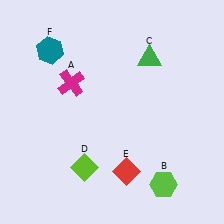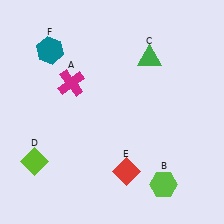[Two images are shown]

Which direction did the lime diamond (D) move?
The lime diamond (D) moved left.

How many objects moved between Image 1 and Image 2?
1 object moved between the two images.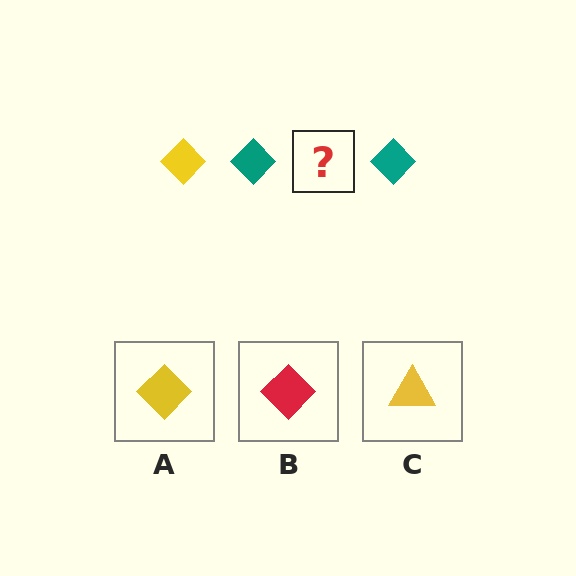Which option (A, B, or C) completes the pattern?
A.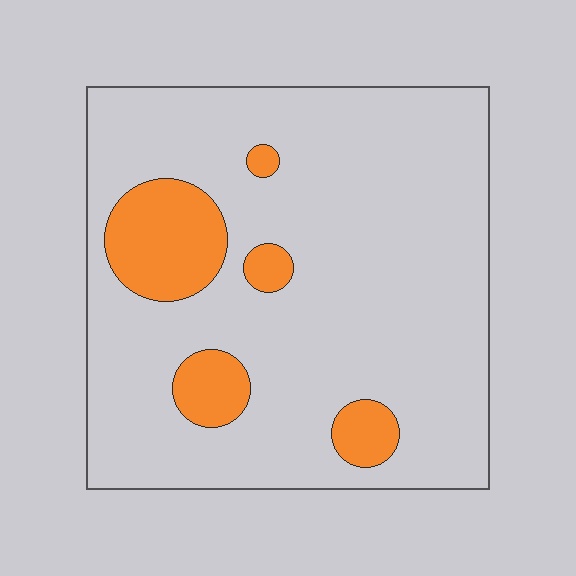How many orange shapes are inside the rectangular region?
5.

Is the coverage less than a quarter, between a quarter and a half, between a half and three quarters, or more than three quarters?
Less than a quarter.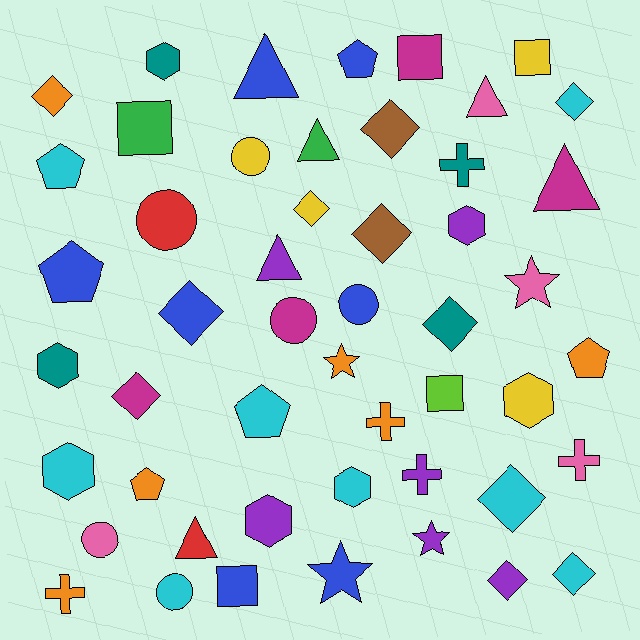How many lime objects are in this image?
There is 1 lime object.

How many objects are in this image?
There are 50 objects.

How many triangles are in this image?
There are 6 triangles.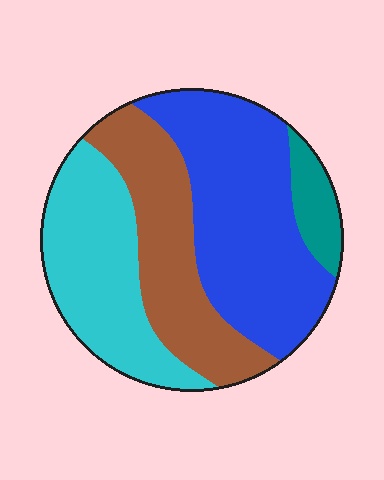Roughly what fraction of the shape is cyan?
Cyan covers roughly 30% of the shape.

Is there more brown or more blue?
Blue.